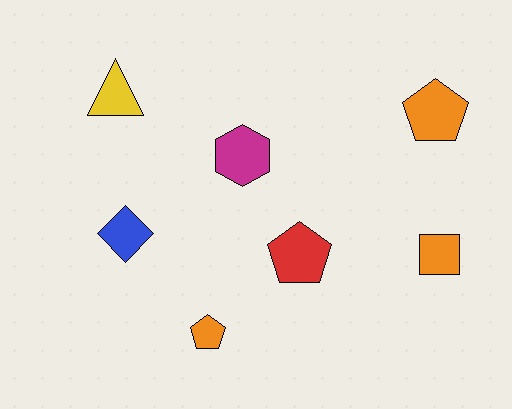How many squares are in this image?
There is 1 square.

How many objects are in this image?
There are 7 objects.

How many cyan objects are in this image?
There are no cyan objects.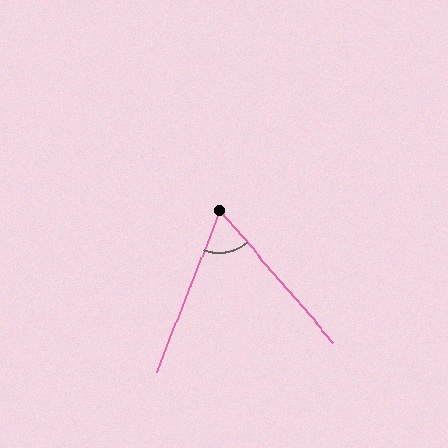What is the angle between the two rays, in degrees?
Approximately 62 degrees.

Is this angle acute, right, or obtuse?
It is acute.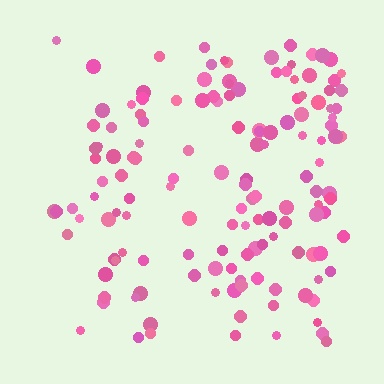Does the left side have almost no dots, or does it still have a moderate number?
Still a moderate number, just noticeably fewer than the right.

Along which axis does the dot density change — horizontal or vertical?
Horizontal.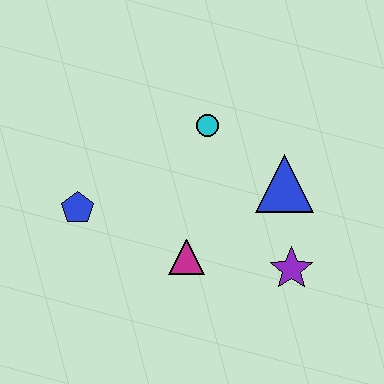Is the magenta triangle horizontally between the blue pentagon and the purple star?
Yes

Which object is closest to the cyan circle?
The blue triangle is closest to the cyan circle.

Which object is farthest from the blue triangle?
The blue pentagon is farthest from the blue triangle.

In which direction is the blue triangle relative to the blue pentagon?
The blue triangle is to the right of the blue pentagon.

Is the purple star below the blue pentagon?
Yes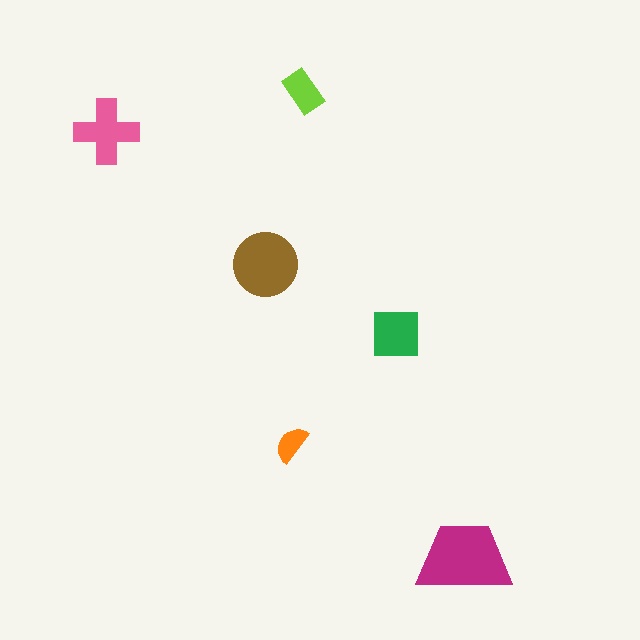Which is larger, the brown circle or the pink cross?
The brown circle.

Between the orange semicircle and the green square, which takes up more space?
The green square.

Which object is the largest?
The magenta trapezoid.